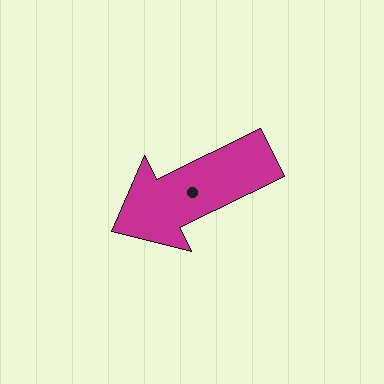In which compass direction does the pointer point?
Southwest.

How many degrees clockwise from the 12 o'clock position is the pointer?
Approximately 244 degrees.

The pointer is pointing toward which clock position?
Roughly 8 o'clock.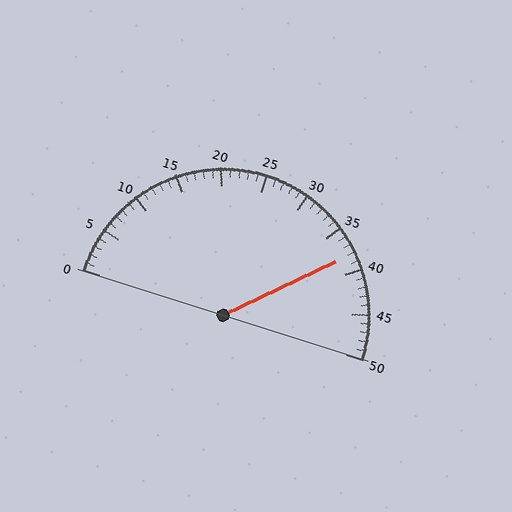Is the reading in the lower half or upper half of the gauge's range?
The reading is in the upper half of the range (0 to 50).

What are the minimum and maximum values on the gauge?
The gauge ranges from 0 to 50.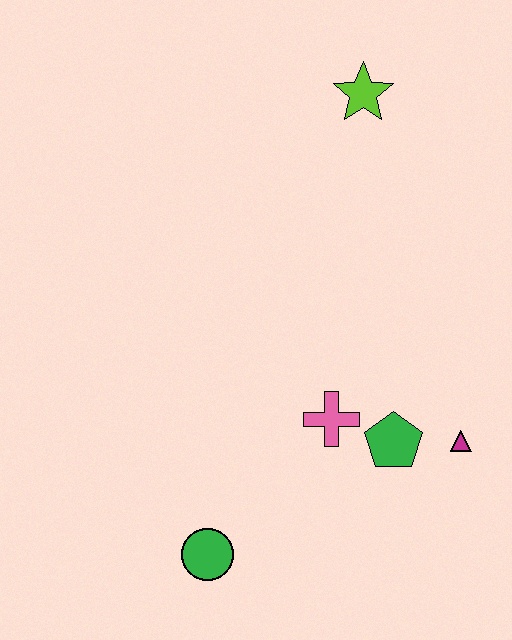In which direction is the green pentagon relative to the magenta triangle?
The green pentagon is to the left of the magenta triangle.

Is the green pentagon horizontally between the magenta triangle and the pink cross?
Yes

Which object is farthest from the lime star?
The green circle is farthest from the lime star.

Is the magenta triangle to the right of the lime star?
Yes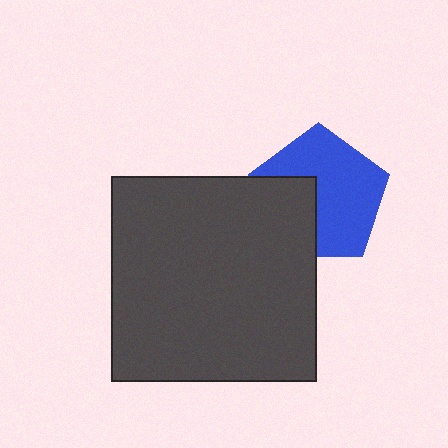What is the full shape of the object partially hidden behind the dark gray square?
The partially hidden object is a blue pentagon.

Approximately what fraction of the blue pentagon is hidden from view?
Roughly 34% of the blue pentagon is hidden behind the dark gray square.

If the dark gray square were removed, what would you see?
You would see the complete blue pentagon.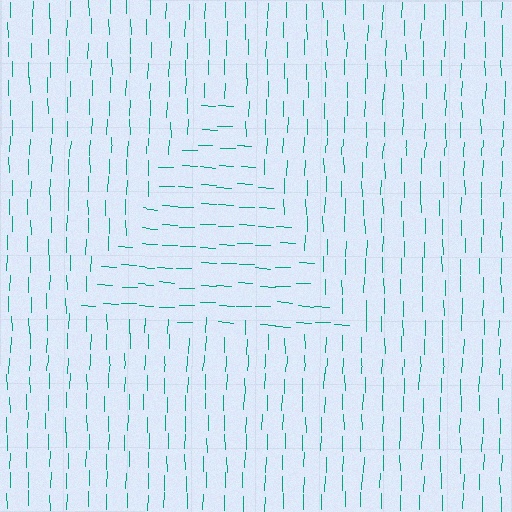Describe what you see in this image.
The image is filled with small teal line segments. A triangle region in the image has lines oriented differently from the surrounding lines, creating a visible texture boundary.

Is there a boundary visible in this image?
Yes, there is a texture boundary formed by a change in line orientation.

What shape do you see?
I see a triangle.